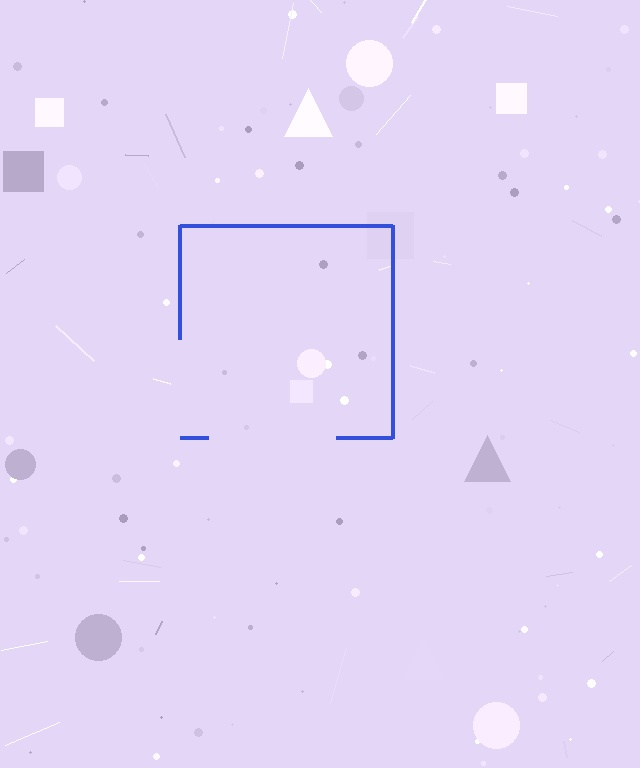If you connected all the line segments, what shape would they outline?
They would outline a square.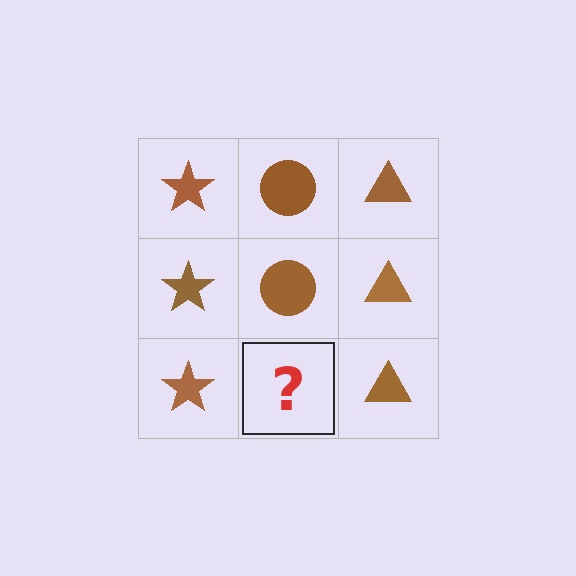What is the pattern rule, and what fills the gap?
The rule is that each column has a consistent shape. The gap should be filled with a brown circle.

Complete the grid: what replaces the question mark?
The question mark should be replaced with a brown circle.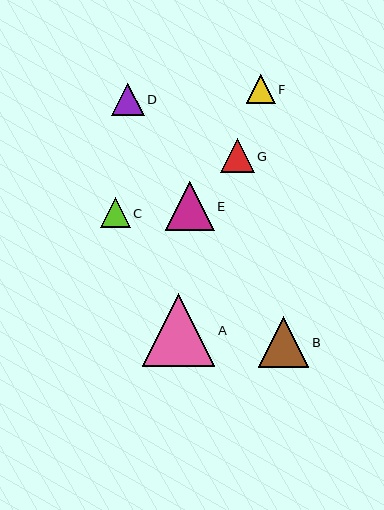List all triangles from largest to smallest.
From largest to smallest: A, B, E, G, D, C, F.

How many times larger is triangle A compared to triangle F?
Triangle A is approximately 2.5 times the size of triangle F.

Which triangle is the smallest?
Triangle F is the smallest with a size of approximately 29 pixels.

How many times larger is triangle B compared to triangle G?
Triangle B is approximately 1.5 times the size of triangle G.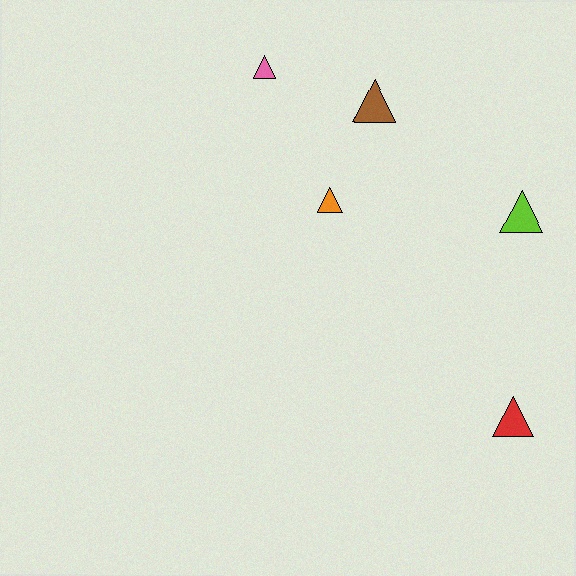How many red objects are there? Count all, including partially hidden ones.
There is 1 red object.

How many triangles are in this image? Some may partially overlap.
There are 5 triangles.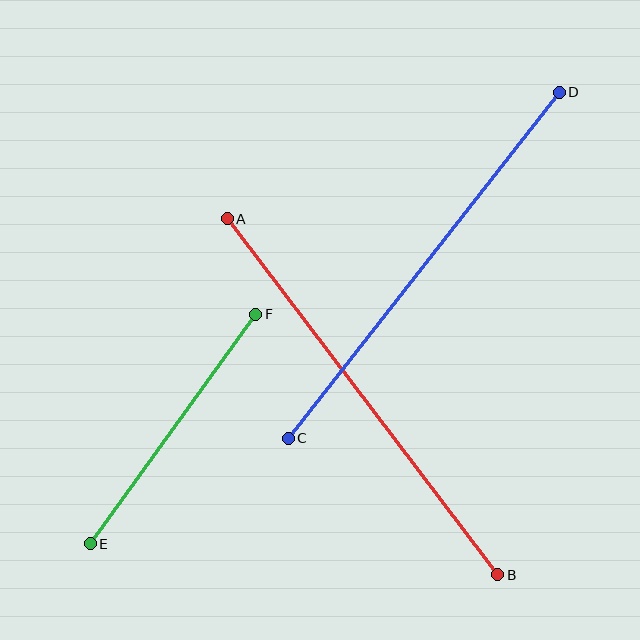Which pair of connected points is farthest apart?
Points A and B are farthest apart.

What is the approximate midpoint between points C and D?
The midpoint is at approximately (424, 265) pixels.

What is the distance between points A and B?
The distance is approximately 447 pixels.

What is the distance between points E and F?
The distance is approximately 283 pixels.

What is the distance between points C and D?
The distance is approximately 440 pixels.